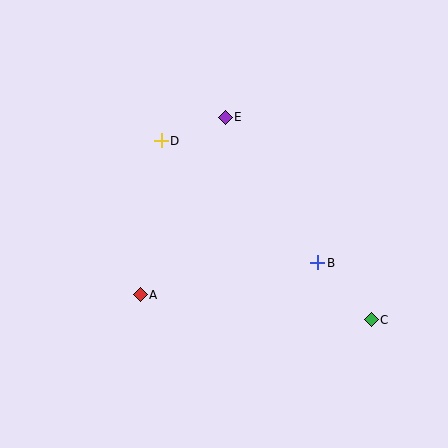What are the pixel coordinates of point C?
Point C is at (371, 320).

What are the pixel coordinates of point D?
Point D is at (161, 141).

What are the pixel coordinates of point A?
Point A is at (140, 295).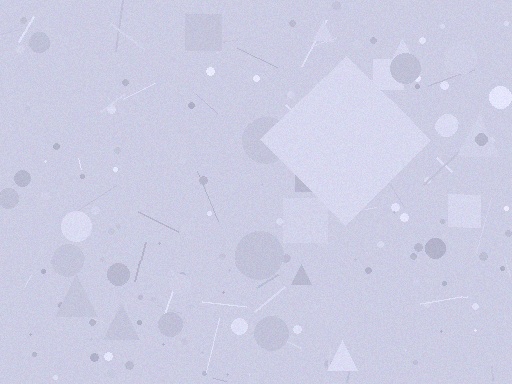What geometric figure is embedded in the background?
A diamond is embedded in the background.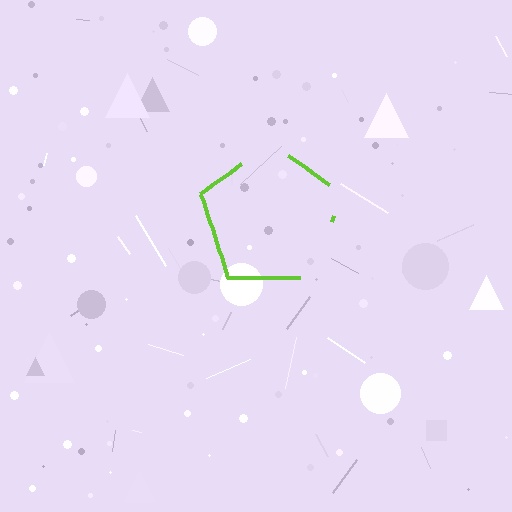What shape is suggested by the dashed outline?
The dashed outline suggests a pentagon.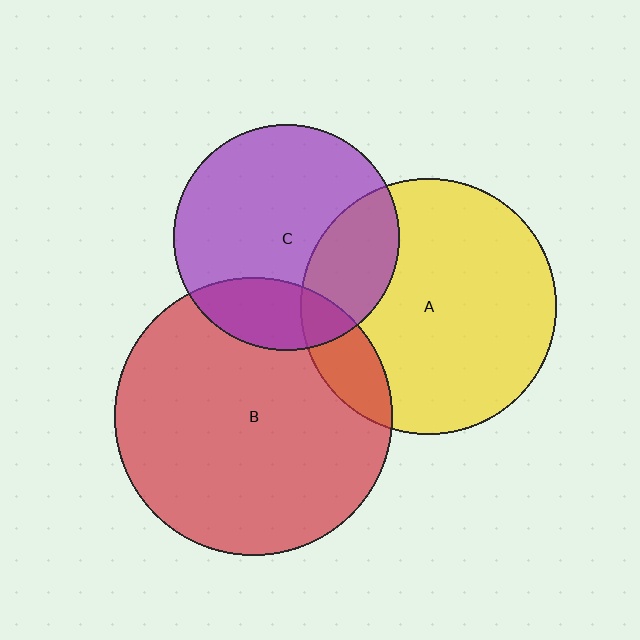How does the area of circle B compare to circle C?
Approximately 1.5 times.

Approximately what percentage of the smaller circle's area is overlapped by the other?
Approximately 20%.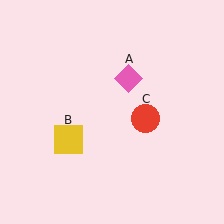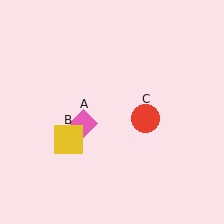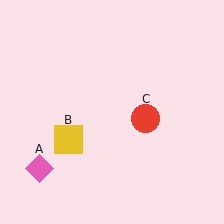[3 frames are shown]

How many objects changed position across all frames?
1 object changed position: pink diamond (object A).